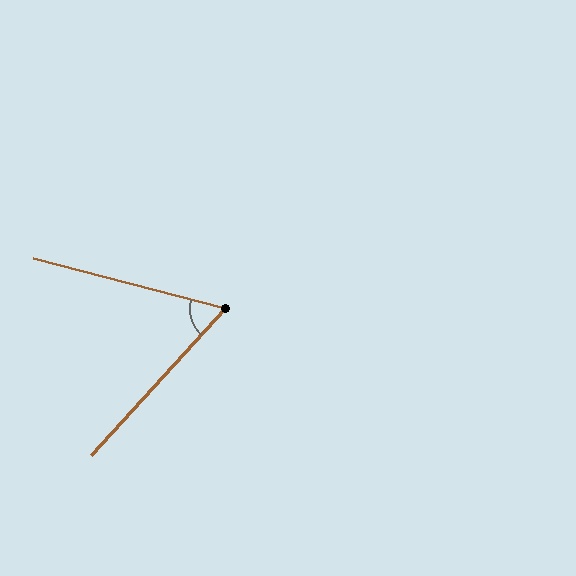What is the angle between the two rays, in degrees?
Approximately 62 degrees.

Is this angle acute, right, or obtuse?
It is acute.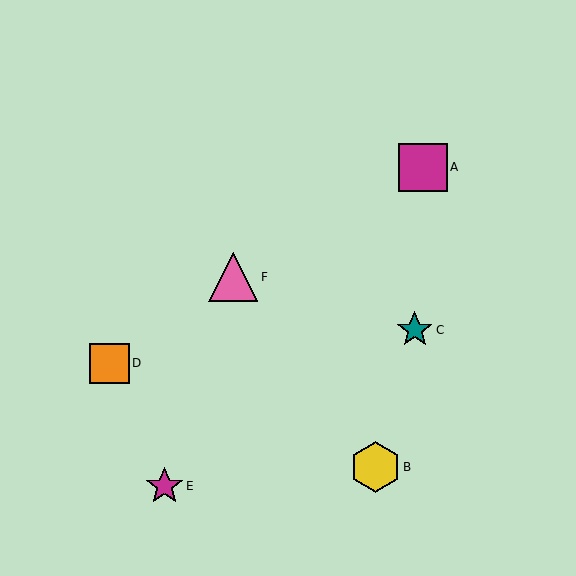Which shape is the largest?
The yellow hexagon (labeled B) is the largest.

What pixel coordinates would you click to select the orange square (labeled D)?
Click at (110, 363) to select the orange square D.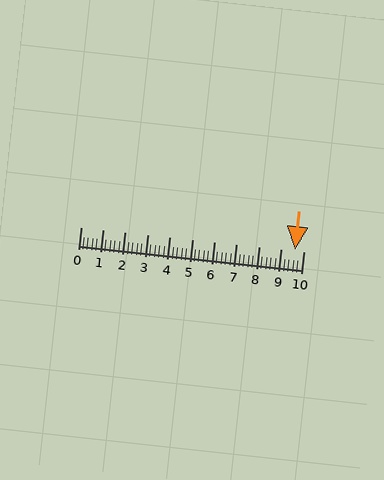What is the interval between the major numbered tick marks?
The major tick marks are spaced 1 units apart.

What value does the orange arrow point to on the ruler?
The orange arrow points to approximately 9.6.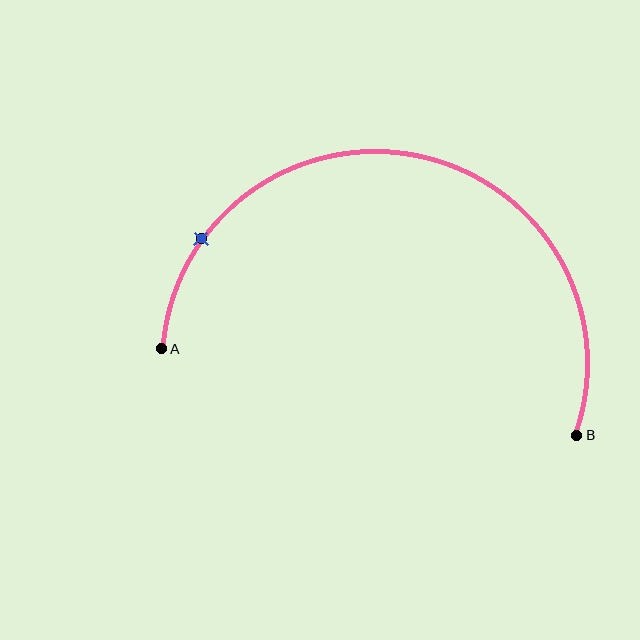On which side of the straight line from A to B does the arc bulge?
The arc bulges above the straight line connecting A and B.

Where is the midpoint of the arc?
The arc midpoint is the point on the curve farthest from the straight line joining A and B. It sits above that line.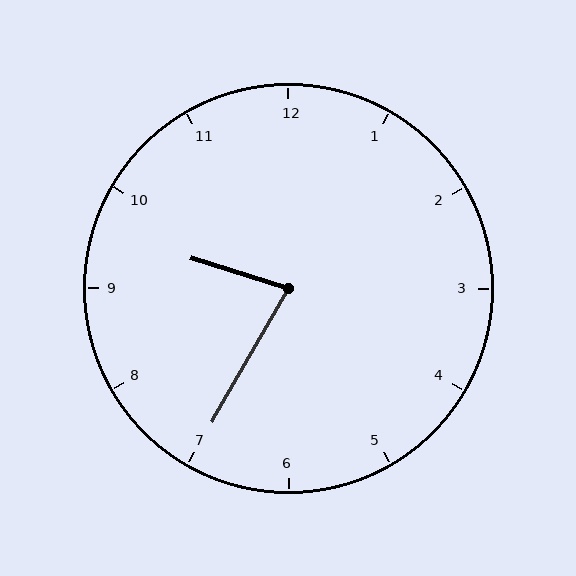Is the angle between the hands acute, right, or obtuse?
It is acute.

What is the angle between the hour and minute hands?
Approximately 78 degrees.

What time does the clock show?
9:35.